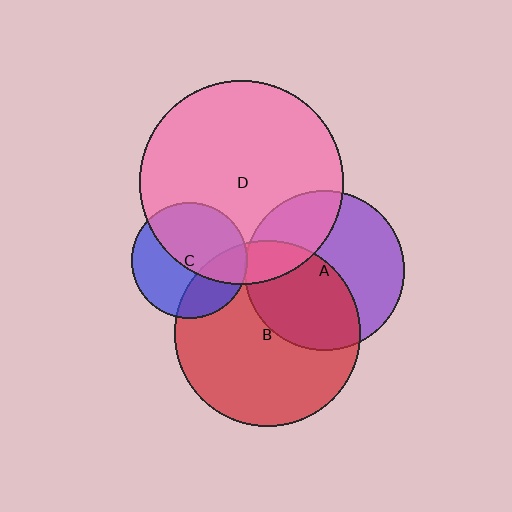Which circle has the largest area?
Circle D (pink).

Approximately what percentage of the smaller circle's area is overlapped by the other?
Approximately 15%.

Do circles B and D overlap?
Yes.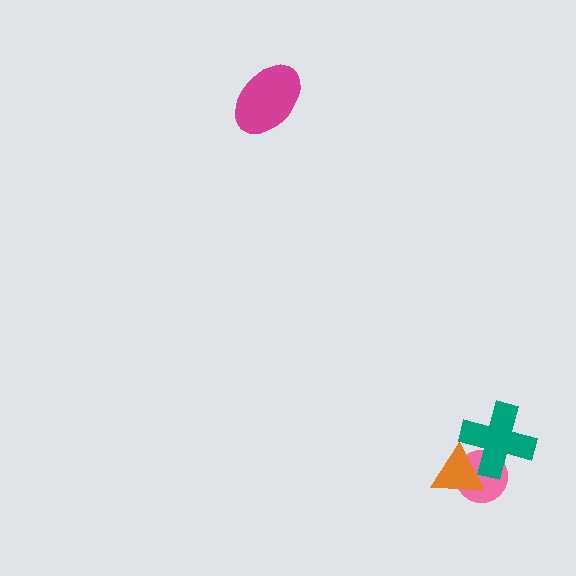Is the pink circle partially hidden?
Yes, it is partially covered by another shape.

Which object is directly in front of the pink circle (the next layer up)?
The orange triangle is directly in front of the pink circle.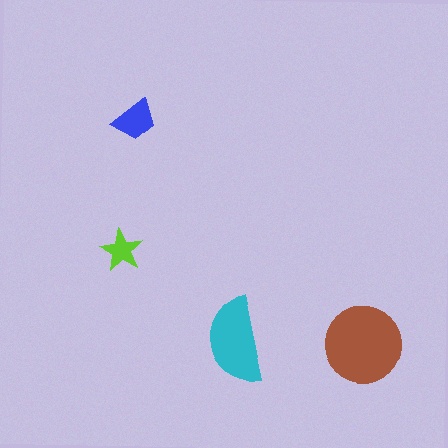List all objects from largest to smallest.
The brown circle, the cyan semicircle, the blue trapezoid, the lime star.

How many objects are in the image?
There are 4 objects in the image.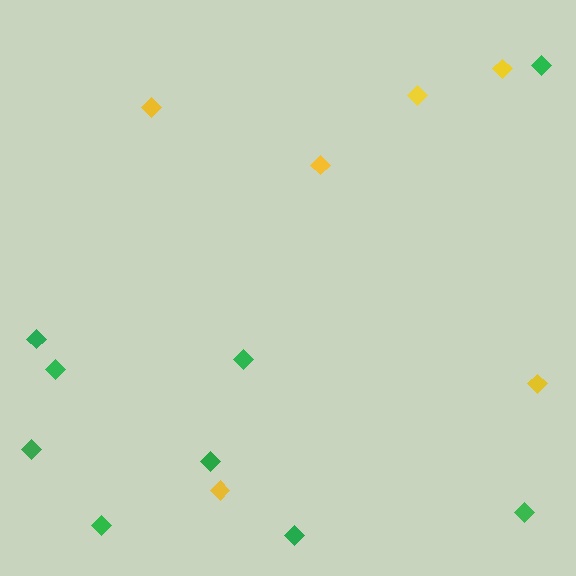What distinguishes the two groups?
There are 2 groups: one group of yellow diamonds (6) and one group of green diamonds (9).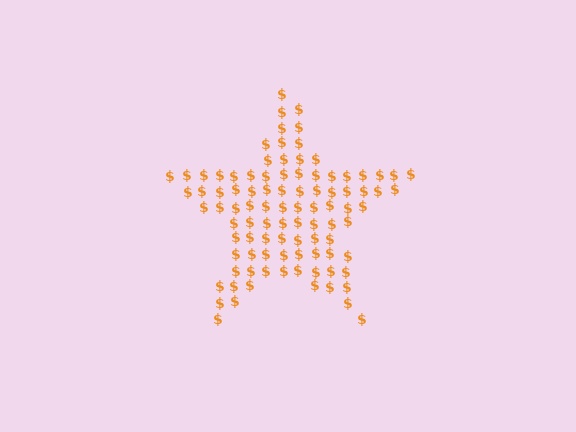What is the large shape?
The large shape is a star.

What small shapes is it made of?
It is made of small dollar signs.